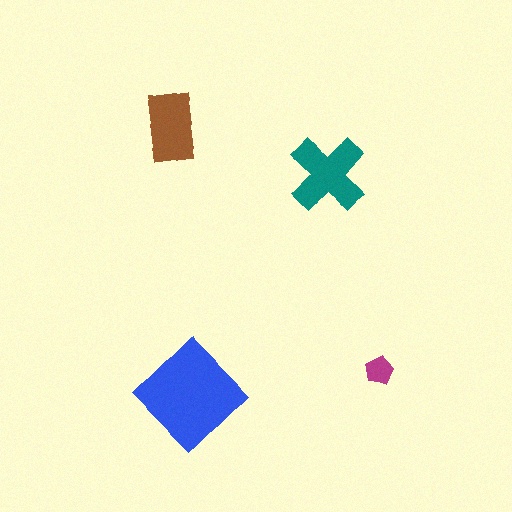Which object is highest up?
The brown rectangle is topmost.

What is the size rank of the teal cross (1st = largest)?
2nd.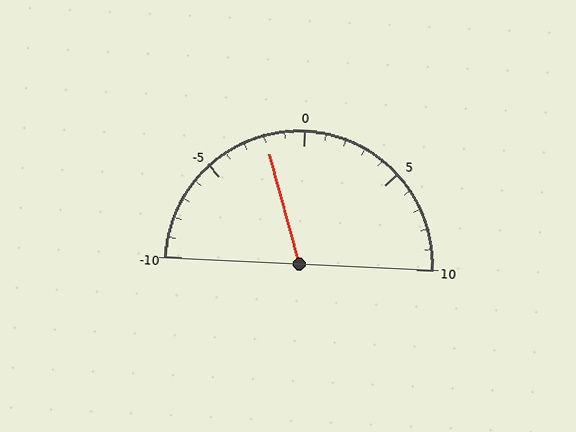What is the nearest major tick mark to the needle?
The nearest major tick mark is 0.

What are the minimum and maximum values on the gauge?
The gauge ranges from -10 to 10.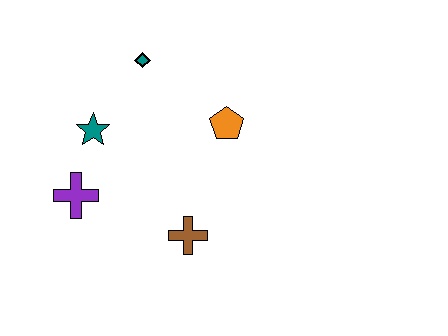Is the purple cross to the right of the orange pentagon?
No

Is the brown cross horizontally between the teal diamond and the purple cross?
No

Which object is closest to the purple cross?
The teal star is closest to the purple cross.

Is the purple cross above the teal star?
No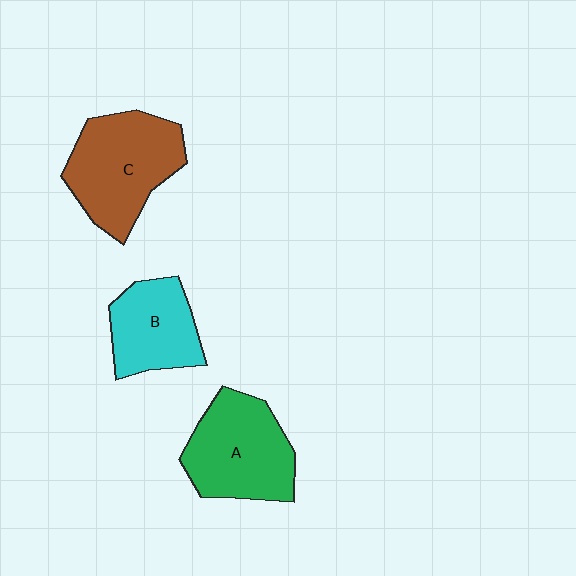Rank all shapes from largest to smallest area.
From largest to smallest: C (brown), A (green), B (cyan).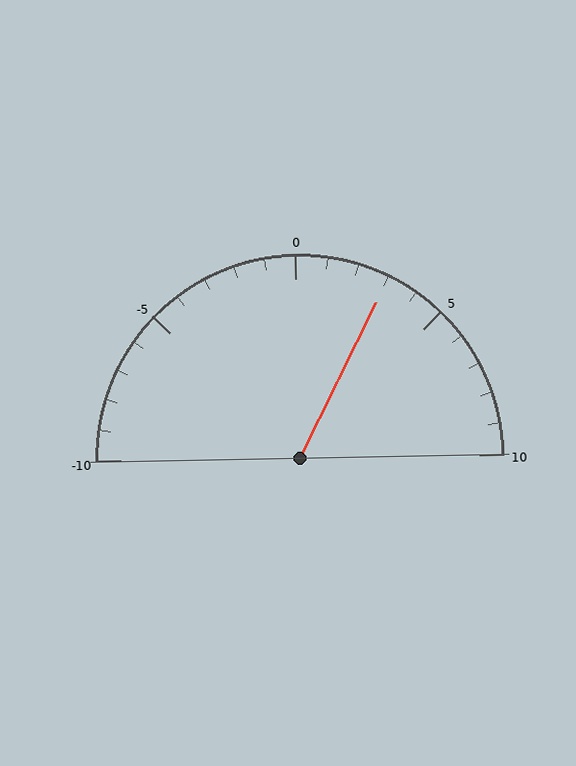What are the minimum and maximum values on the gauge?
The gauge ranges from -10 to 10.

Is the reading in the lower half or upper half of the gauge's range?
The reading is in the upper half of the range (-10 to 10).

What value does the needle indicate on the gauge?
The needle indicates approximately 3.